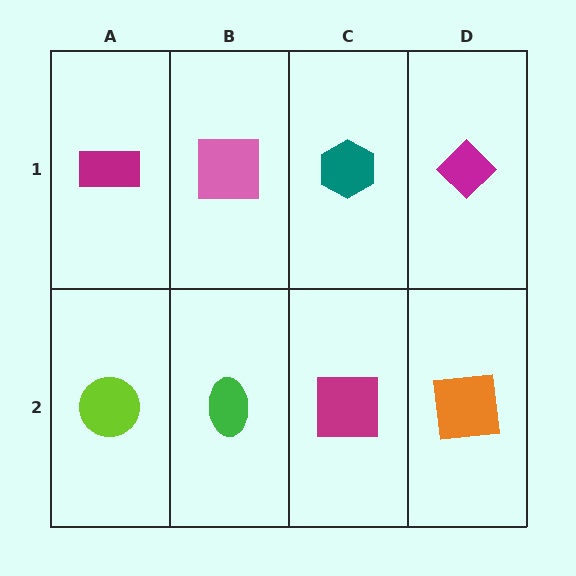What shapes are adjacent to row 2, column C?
A teal hexagon (row 1, column C), a green ellipse (row 2, column B), an orange square (row 2, column D).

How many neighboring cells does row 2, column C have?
3.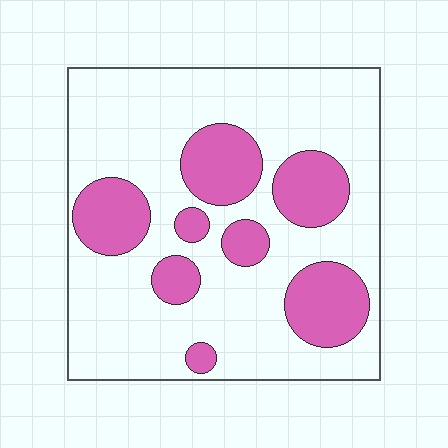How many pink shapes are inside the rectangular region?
8.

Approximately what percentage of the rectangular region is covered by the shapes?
Approximately 25%.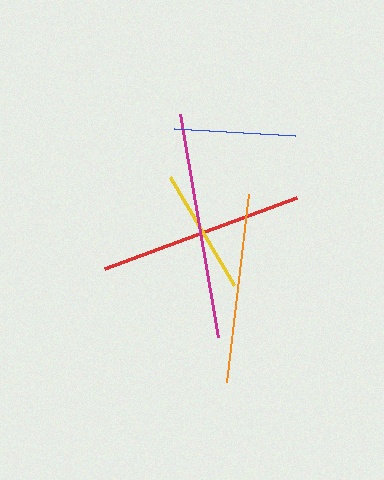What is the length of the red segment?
The red segment is approximately 205 pixels long.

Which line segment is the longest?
The magenta line is the longest at approximately 226 pixels.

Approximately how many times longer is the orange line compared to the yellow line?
The orange line is approximately 1.5 times the length of the yellow line.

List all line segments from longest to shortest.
From longest to shortest: magenta, red, orange, yellow, blue.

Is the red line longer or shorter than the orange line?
The red line is longer than the orange line.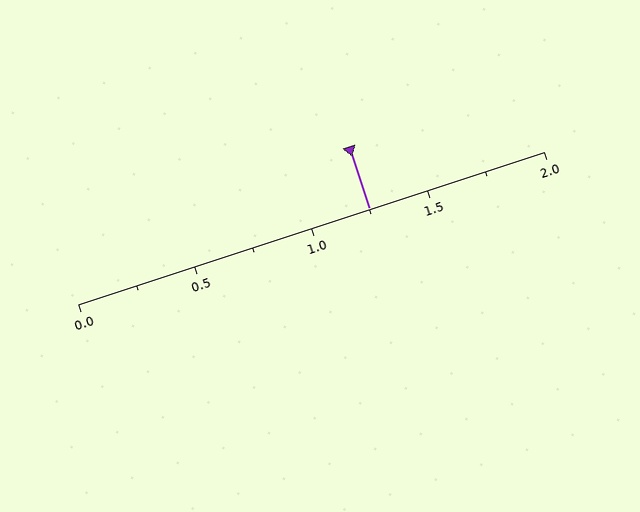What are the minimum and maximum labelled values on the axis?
The axis runs from 0.0 to 2.0.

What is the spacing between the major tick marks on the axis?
The major ticks are spaced 0.5 apart.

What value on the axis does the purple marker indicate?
The marker indicates approximately 1.25.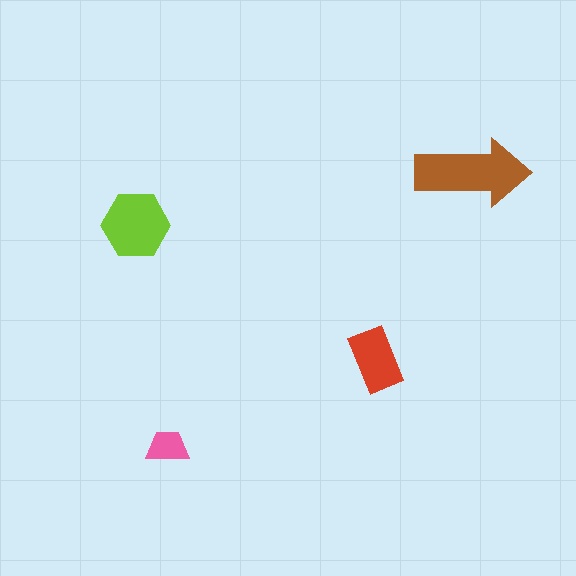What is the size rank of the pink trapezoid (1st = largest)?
4th.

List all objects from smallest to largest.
The pink trapezoid, the red rectangle, the lime hexagon, the brown arrow.